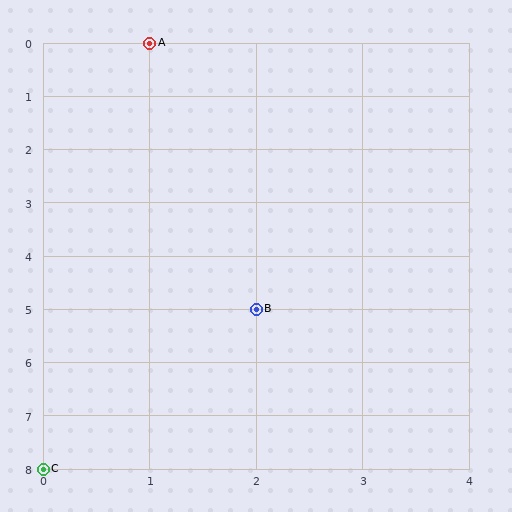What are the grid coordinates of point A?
Point A is at grid coordinates (1, 0).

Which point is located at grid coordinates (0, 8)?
Point C is at (0, 8).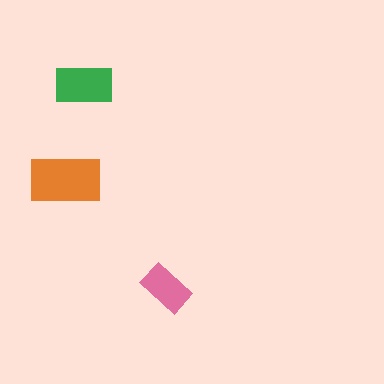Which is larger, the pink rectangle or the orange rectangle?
The orange one.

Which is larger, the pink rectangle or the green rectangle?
The green one.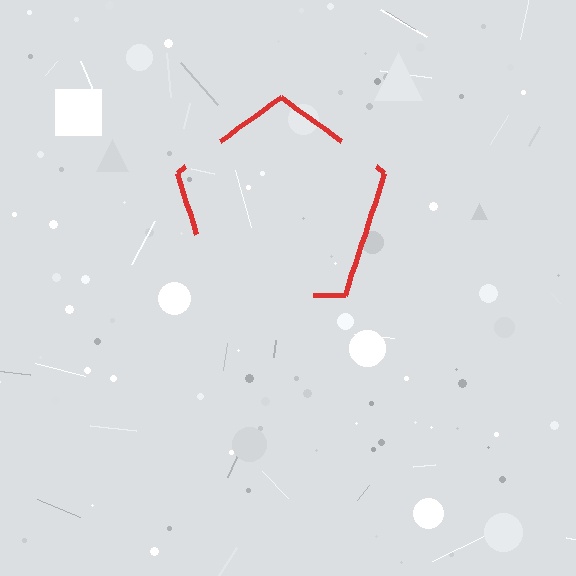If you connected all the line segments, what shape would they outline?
They would outline a pentagon.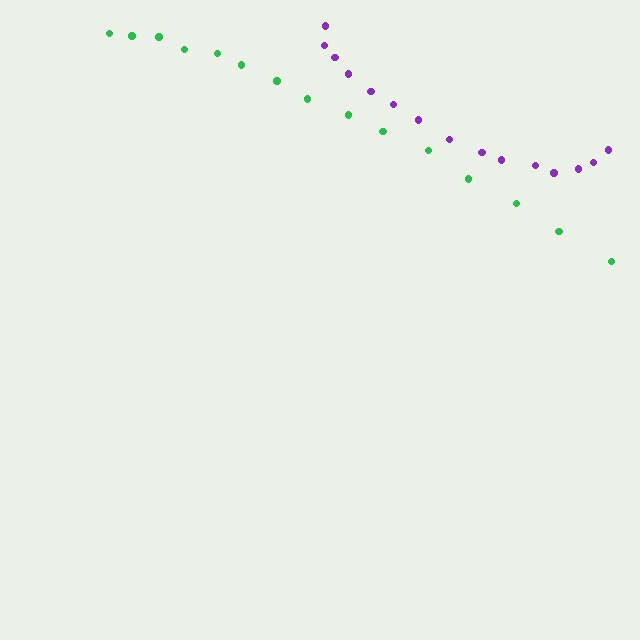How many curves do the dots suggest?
There are 2 distinct paths.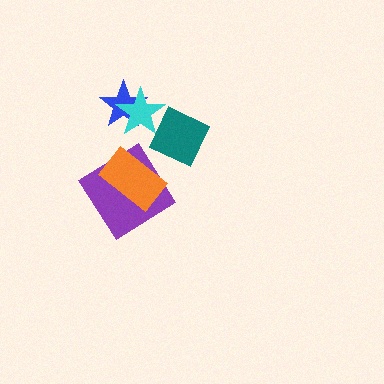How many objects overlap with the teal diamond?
1 object overlaps with the teal diamond.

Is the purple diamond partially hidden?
Yes, it is partially covered by another shape.